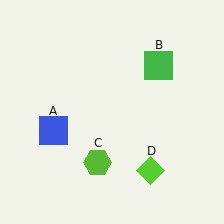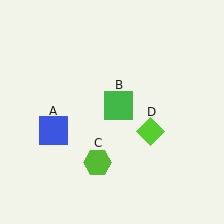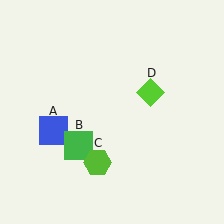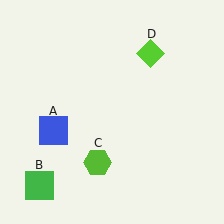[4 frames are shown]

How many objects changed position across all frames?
2 objects changed position: green square (object B), lime diamond (object D).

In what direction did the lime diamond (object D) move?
The lime diamond (object D) moved up.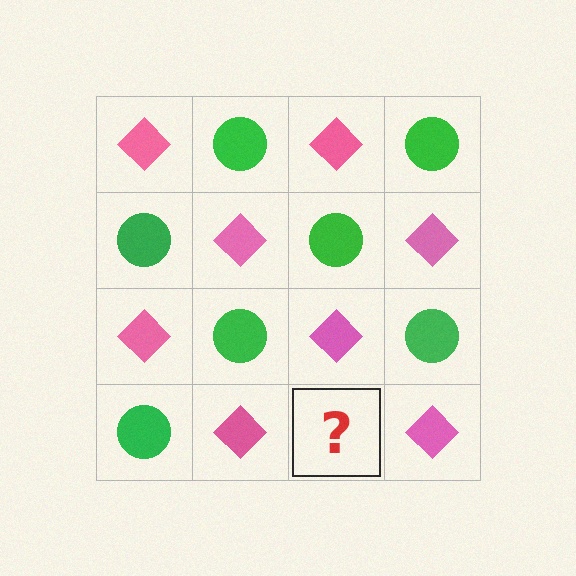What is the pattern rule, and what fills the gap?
The rule is that it alternates pink diamond and green circle in a checkerboard pattern. The gap should be filled with a green circle.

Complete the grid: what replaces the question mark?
The question mark should be replaced with a green circle.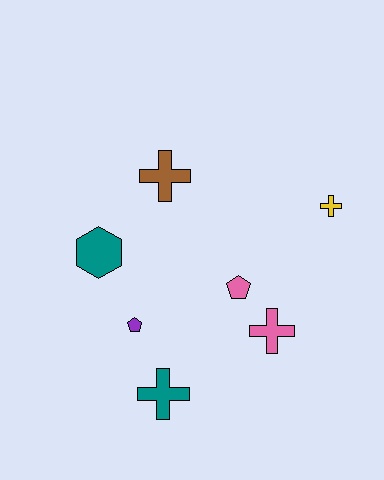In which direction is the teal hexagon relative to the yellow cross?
The teal hexagon is to the left of the yellow cross.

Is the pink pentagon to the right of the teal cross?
Yes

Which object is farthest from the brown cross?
The teal cross is farthest from the brown cross.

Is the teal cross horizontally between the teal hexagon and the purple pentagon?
No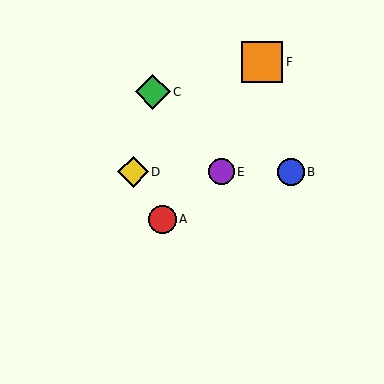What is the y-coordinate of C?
Object C is at y≈92.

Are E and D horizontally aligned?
Yes, both are at y≈172.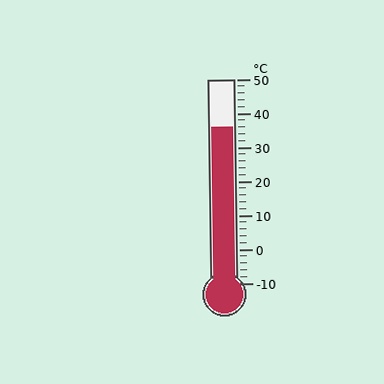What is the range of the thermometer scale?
The thermometer scale ranges from -10°C to 50°C.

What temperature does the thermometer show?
The thermometer shows approximately 36°C.